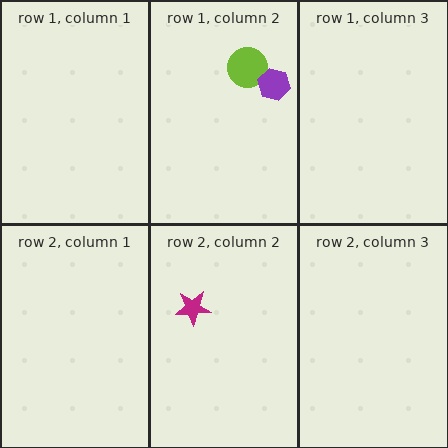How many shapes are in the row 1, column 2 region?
2.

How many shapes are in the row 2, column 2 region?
1.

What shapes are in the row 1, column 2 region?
The lime circle, the purple hexagon.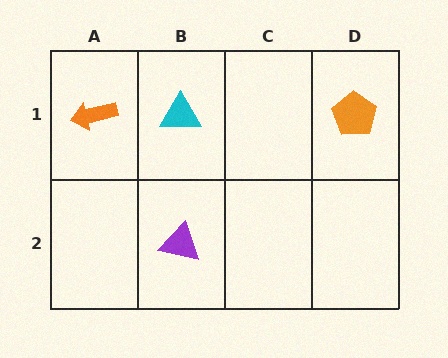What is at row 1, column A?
An orange arrow.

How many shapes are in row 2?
1 shape.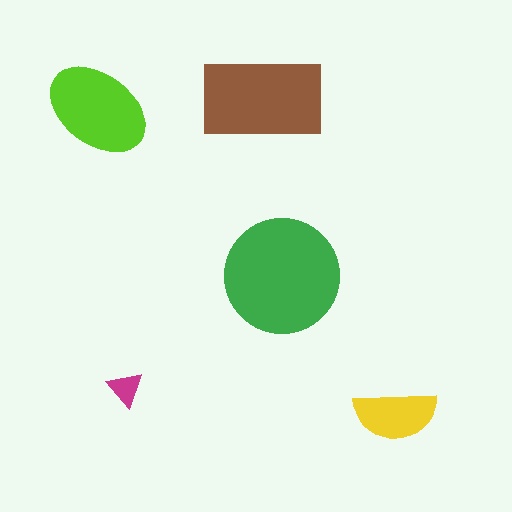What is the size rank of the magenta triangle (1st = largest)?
5th.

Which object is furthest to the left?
The lime ellipse is leftmost.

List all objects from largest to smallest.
The green circle, the brown rectangle, the lime ellipse, the yellow semicircle, the magenta triangle.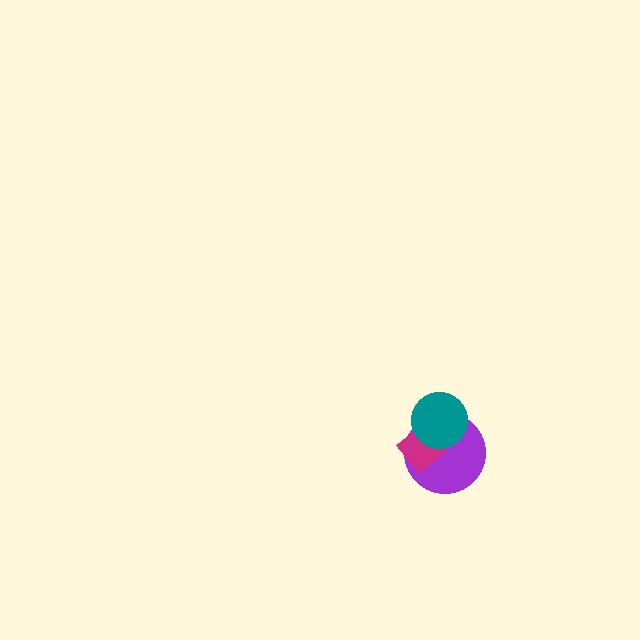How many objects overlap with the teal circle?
2 objects overlap with the teal circle.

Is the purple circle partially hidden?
Yes, it is partially covered by another shape.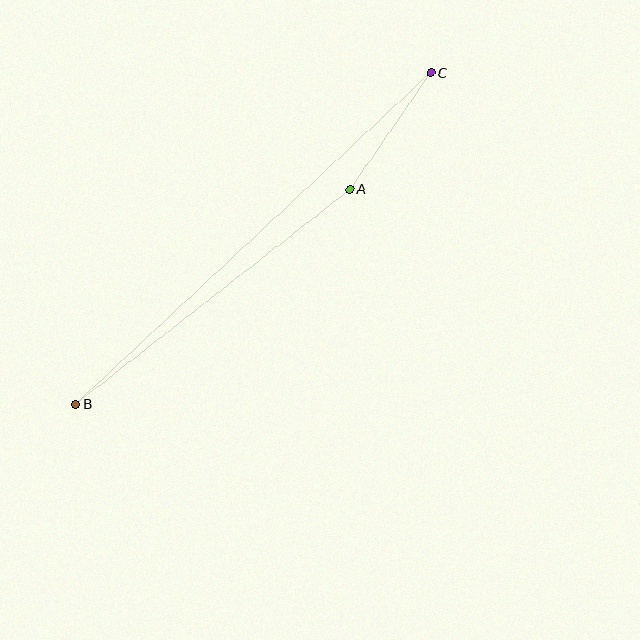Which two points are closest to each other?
Points A and C are closest to each other.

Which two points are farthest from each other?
Points B and C are farthest from each other.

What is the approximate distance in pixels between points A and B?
The distance between A and B is approximately 348 pixels.